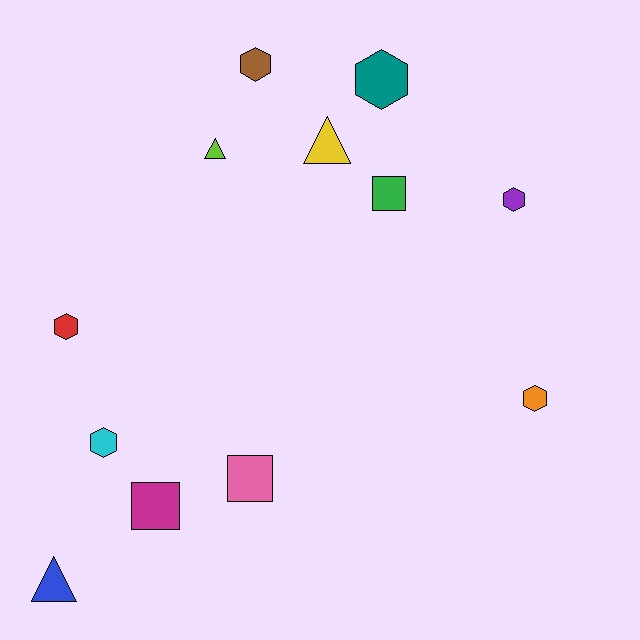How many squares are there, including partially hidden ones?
There are 3 squares.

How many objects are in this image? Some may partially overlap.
There are 12 objects.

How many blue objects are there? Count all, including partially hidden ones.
There is 1 blue object.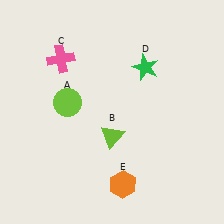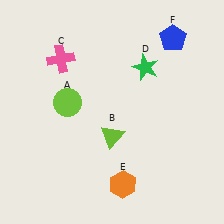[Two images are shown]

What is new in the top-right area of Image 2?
A blue pentagon (F) was added in the top-right area of Image 2.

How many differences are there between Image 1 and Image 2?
There is 1 difference between the two images.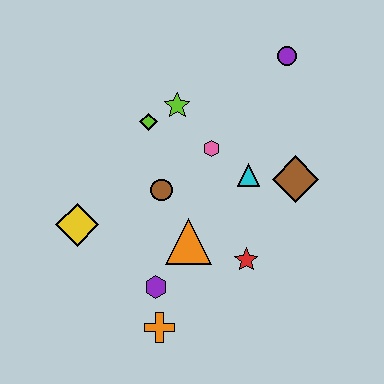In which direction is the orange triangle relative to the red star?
The orange triangle is to the left of the red star.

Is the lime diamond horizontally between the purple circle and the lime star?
No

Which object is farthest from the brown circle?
The purple circle is farthest from the brown circle.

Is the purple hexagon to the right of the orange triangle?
No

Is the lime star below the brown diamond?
No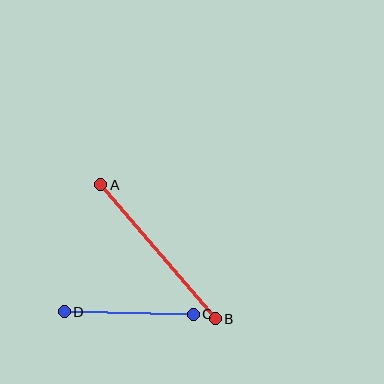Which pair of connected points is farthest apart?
Points A and B are farthest apart.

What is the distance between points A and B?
The distance is approximately 176 pixels.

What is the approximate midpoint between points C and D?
The midpoint is at approximately (129, 313) pixels.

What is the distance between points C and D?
The distance is approximately 129 pixels.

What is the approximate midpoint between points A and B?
The midpoint is at approximately (158, 252) pixels.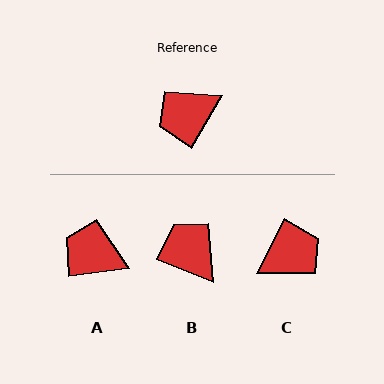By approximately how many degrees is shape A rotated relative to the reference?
Approximately 52 degrees clockwise.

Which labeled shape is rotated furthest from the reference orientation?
C, about 176 degrees away.